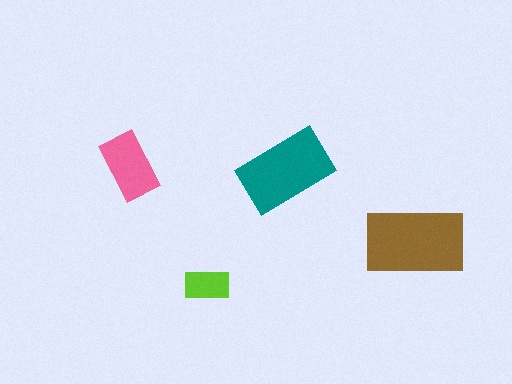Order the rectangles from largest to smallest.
the brown one, the teal one, the pink one, the lime one.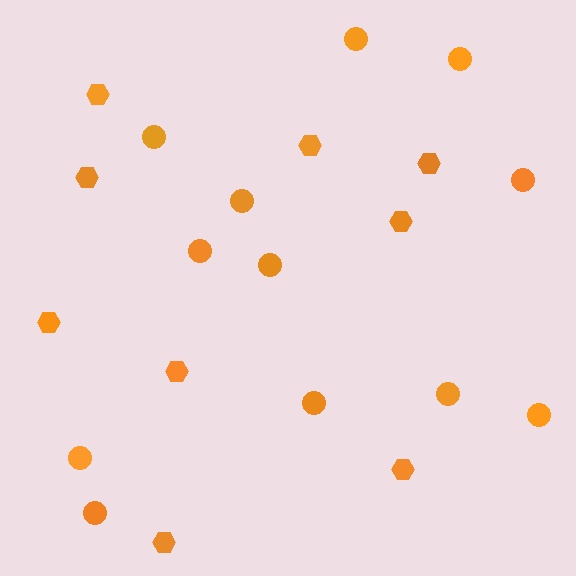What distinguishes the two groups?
There are 2 groups: one group of hexagons (9) and one group of circles (12).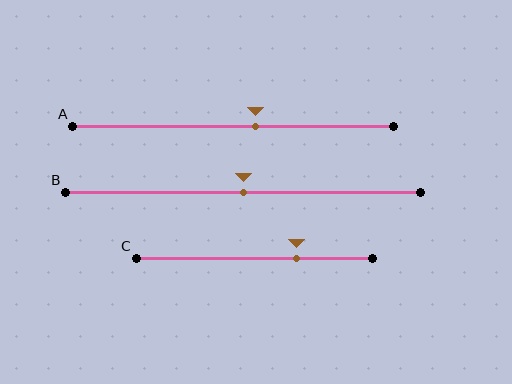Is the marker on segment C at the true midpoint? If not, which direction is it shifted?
No, the marker on segment C is shifted to the right by about 18% of the segment length.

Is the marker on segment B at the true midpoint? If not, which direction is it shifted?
Yes, the marker on segment B is at the true midpoint.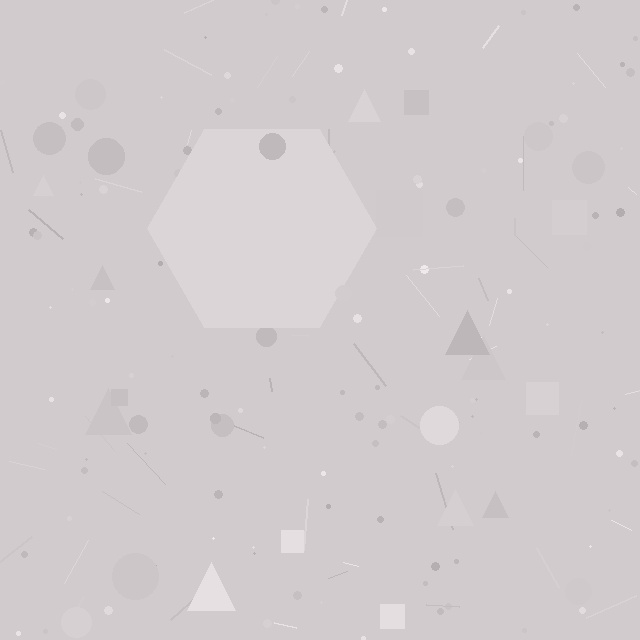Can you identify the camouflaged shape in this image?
The camouflaged shape is a hexagon.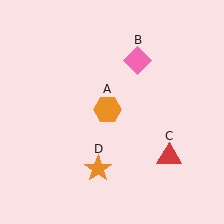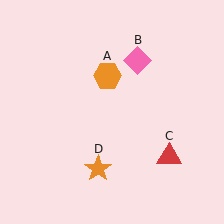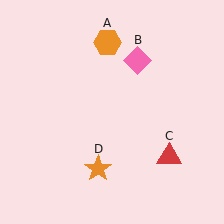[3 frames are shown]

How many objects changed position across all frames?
1 object changed position: orange hexagon (object A).